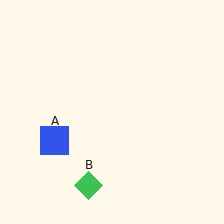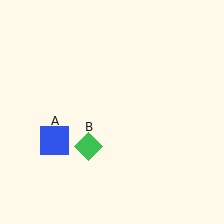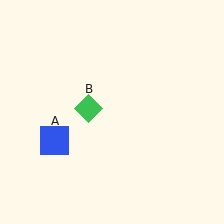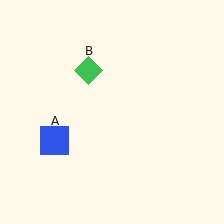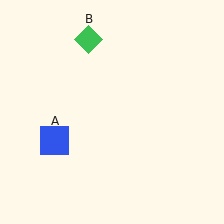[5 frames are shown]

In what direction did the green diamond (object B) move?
The green diamond (object B) moved up.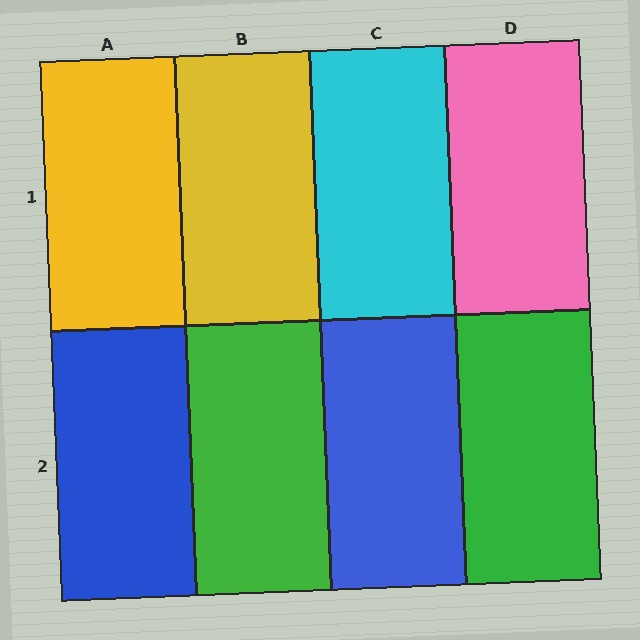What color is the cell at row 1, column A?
Yellow.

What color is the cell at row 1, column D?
Pink.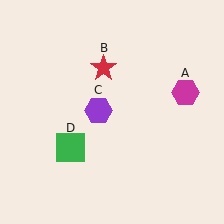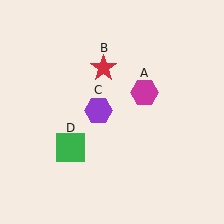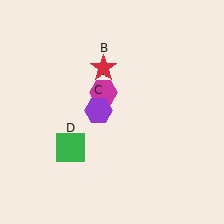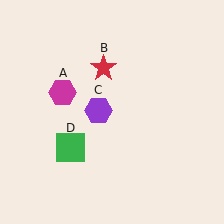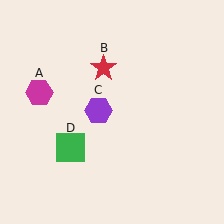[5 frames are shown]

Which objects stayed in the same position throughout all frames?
Red star (object B) and purple hexagon (object C) and green square (object D) remained stationary.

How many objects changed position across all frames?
1 object changed position: magenta hexagon (object A).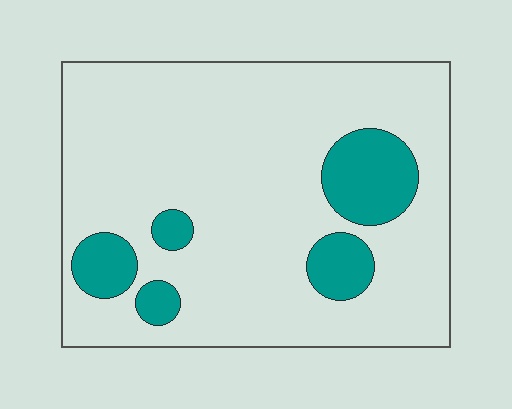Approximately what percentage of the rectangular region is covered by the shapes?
Approximately 15%.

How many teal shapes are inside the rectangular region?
5.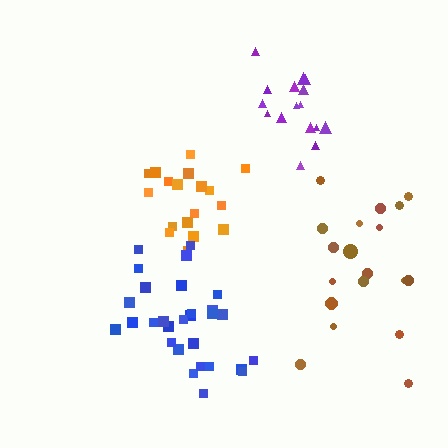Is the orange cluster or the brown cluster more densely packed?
Orange.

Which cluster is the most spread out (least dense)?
Brown.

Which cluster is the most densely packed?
Orange.